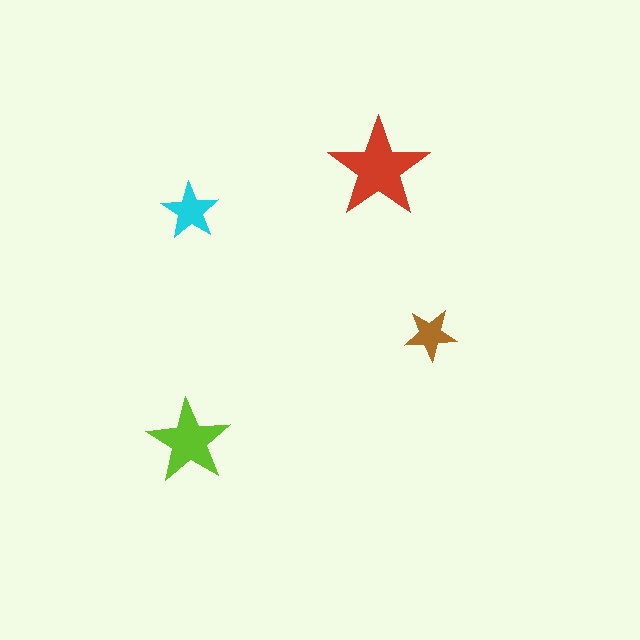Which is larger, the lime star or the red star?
The red one.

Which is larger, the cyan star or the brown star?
The cyan one.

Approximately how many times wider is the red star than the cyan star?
About 2 times wider.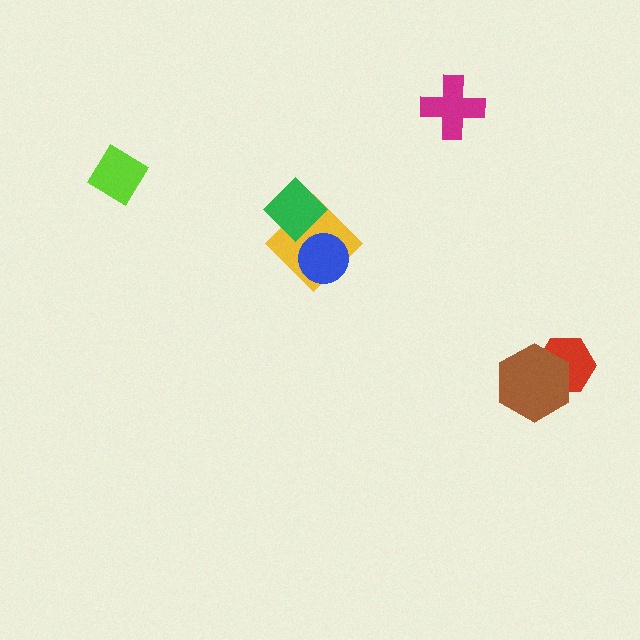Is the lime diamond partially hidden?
No, no other shape covers it.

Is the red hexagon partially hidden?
Yes, it is partially covered by another shape.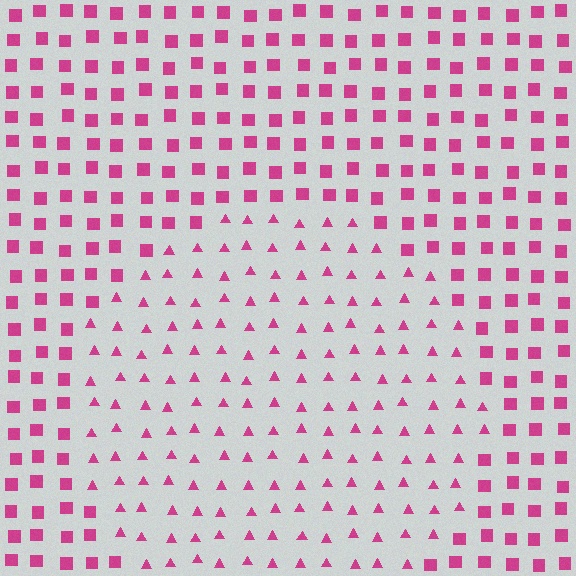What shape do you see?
I see a circle.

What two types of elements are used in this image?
The image uses triangles inside the circle region and squares outside it.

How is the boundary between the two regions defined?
The boundary is defined by a change in element shape: triangles inside vs. squares outside. All elements share the same color and spacing.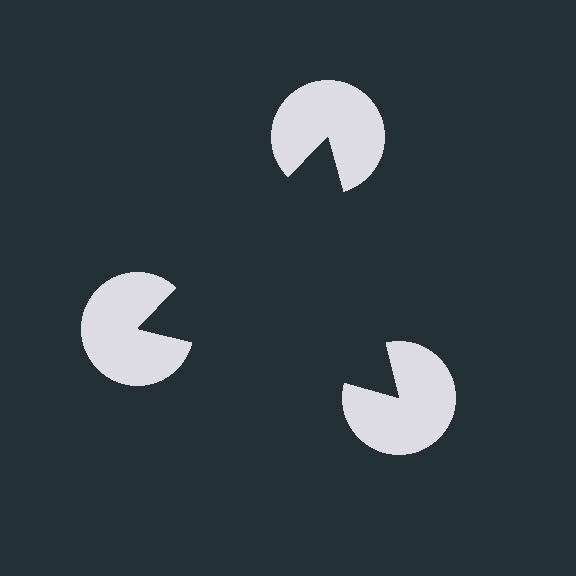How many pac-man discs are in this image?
There are 3 — one at each vertex of the illusory triangle.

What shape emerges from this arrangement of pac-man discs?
An illusory triangle — its edges are inferred from the aligned wedge cuts in the pac-man discs, not physically drawn.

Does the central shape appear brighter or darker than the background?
It typically appears slightly darker than the background, even though no actual brightness change is drawn.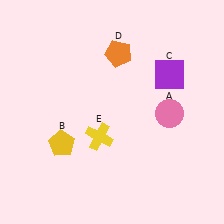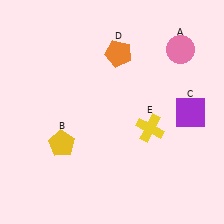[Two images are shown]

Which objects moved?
The objects that moved are: the pink circle (A), the purple square (C), the yellow cross (E).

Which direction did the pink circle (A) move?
The pink circle (A) moved up.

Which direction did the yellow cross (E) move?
The yellow cross (E) moved right.